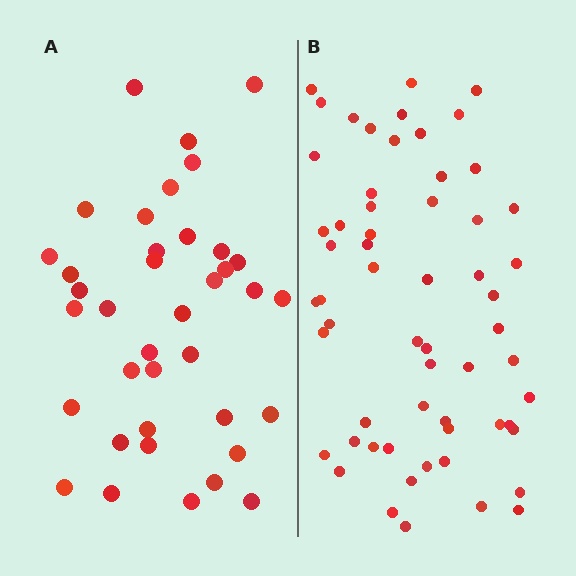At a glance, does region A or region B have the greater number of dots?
Region B (the right region) has more dots.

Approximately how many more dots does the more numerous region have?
Region B has approximately 20 more dots than region A.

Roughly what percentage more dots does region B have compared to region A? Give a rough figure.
About 55% more.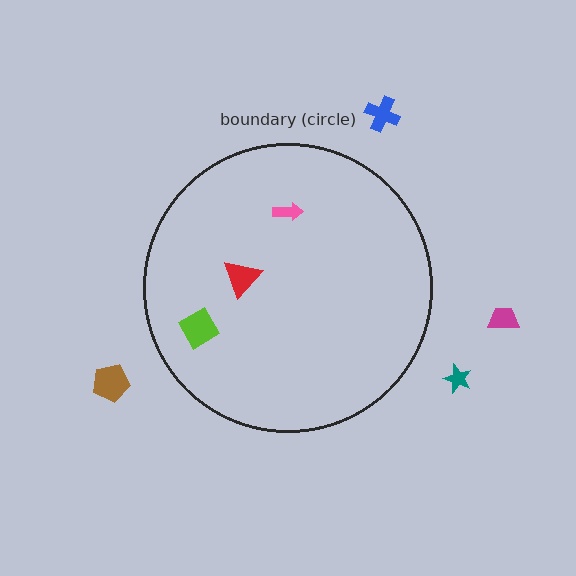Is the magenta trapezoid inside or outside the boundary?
Outside.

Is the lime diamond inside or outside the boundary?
Inside.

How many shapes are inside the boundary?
3 inside, 4 outside.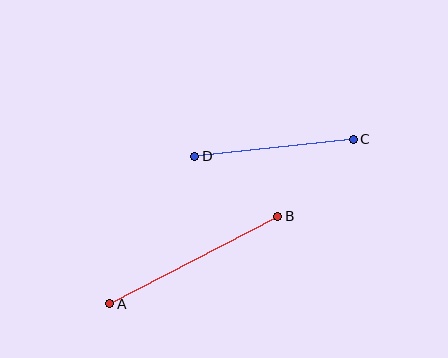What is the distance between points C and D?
The distance is approximately 160 pixels.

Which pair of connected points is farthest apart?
Points A and B are farthest apart.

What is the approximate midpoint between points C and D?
The midpoint is at approximately (274, 148) pixels.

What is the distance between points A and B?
The distance is approximately 190 pixels.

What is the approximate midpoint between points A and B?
The midpoint is at approximately (194, 260) pixels.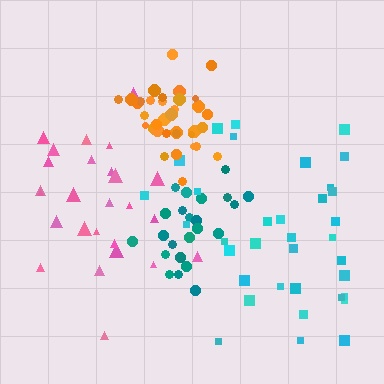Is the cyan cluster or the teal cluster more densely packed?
Teal.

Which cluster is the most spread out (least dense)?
Cyan.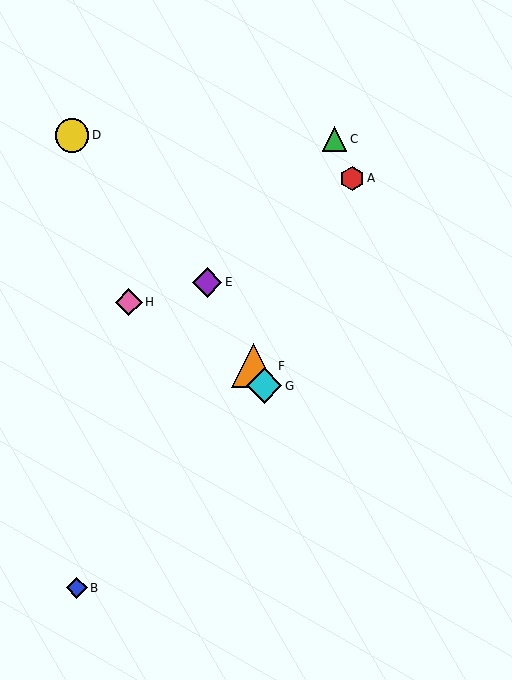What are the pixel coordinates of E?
Object E is at (207, 282).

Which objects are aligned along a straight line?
Objects E, F, G are aligned along a straight line.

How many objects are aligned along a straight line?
3 objects (E, F, G) are aligned along a straight line.